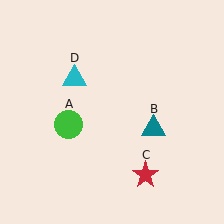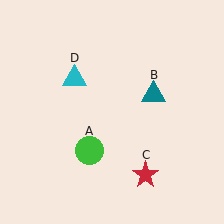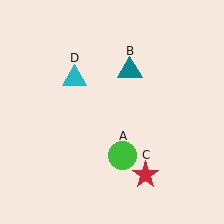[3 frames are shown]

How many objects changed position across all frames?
2 objects changed position: green circle (object A), teal triangle (object B).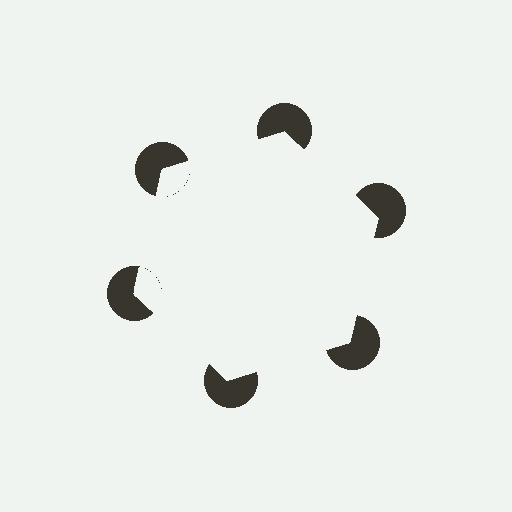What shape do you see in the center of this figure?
An illusory hexagon — its edges are inferred from the aligned wedge cuts in the pac-man discs, not physically drawn.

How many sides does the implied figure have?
6 sides.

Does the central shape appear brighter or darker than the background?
It typically appears slightly brighter than the background, even though no actual brightness change is drawn.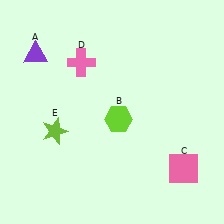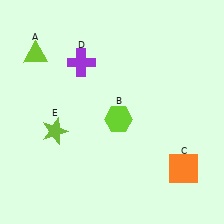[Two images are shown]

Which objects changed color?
A changed from purple to lime. C changed from pink to orange. D changed from pink to purple.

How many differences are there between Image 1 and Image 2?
There are 3 differences between the two images.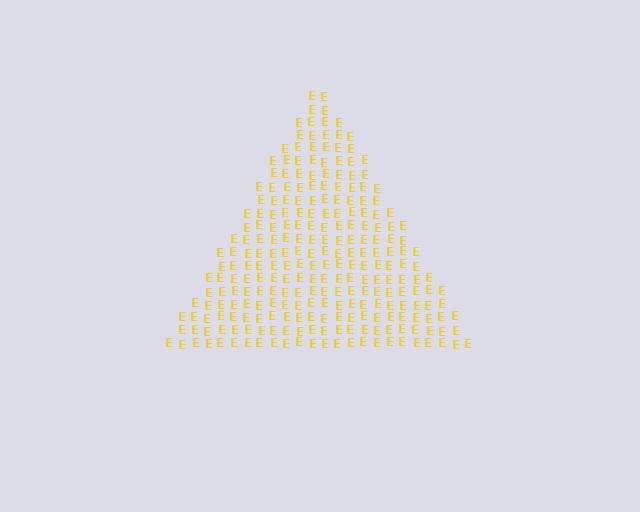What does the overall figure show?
The overall figure shows a triangle.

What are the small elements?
The small elements are letter E's.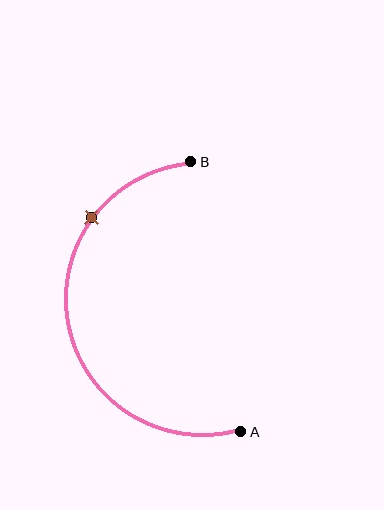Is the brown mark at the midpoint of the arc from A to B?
No. The brown mark lies on the arc but is closer to endpoint B. The arc midpoint would be at the point on the curve equidistant along the arc from both A and B.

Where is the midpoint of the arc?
The arc midpoint is the point on the curve farthest from the straight line joining A and B. It sits to the left of that line.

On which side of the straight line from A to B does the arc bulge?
The arc bulges to the left of the straight line connecting A and B.